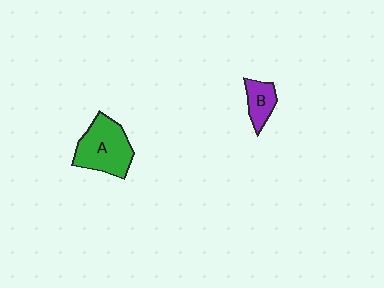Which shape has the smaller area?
Shape B (purple).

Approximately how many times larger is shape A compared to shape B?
Approximately 2.1 times.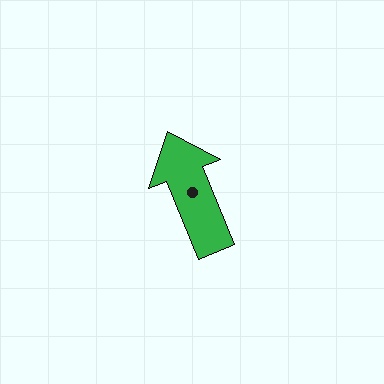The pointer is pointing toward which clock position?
Roughly 11 o'clock.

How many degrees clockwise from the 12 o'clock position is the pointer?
Approximately 338 degrees.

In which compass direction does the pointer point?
North.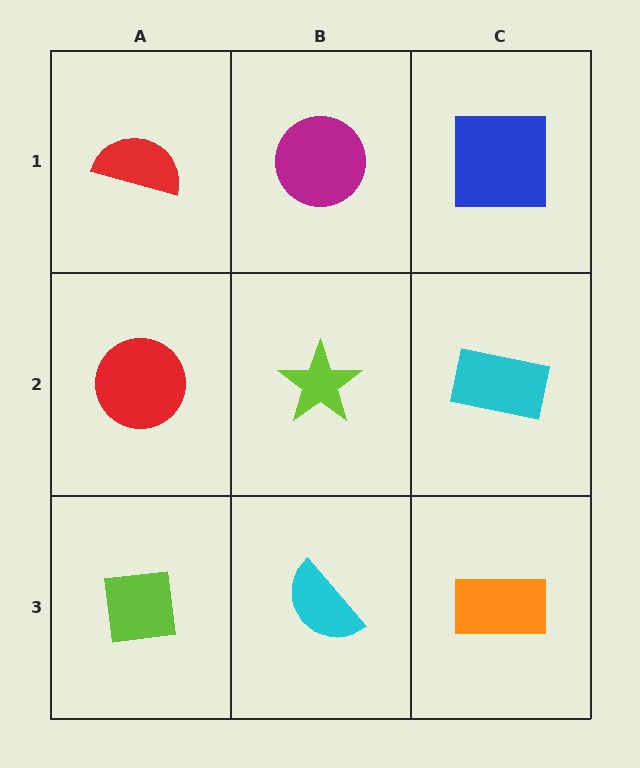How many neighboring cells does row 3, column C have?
2.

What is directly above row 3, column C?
A cyan rectangle.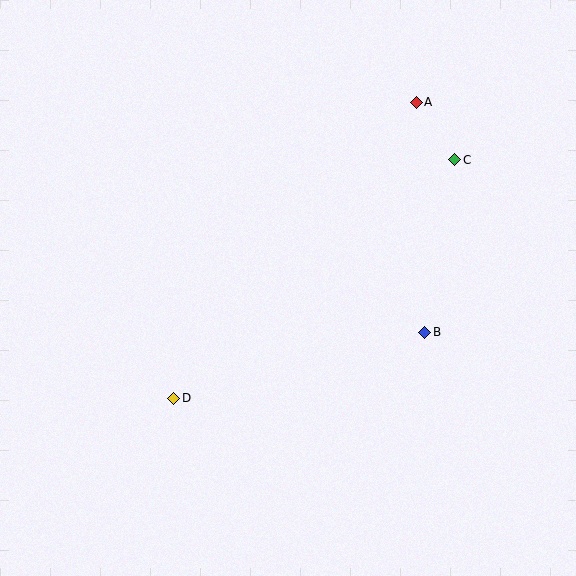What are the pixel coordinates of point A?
Point A is at (416, 102).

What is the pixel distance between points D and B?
The distance between D and B is 260 pixels.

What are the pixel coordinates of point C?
Point C is at (455, 160).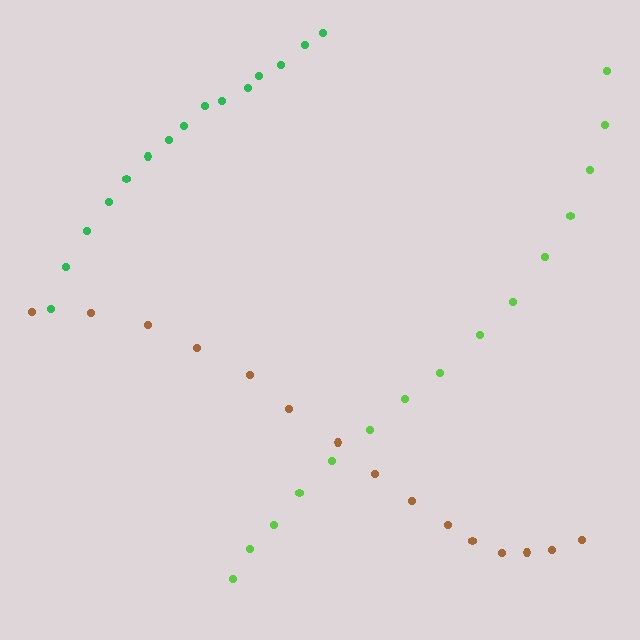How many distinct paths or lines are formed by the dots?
There are 3 distinct paths.